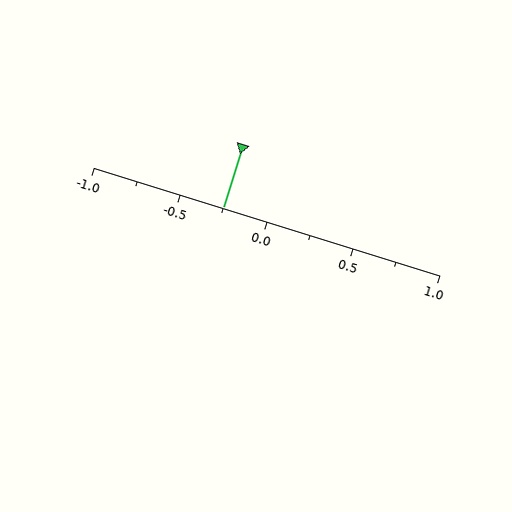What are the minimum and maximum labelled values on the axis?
The axis runs from -1.0 to 1.0.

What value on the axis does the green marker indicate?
The marker indicates approximately -0.25.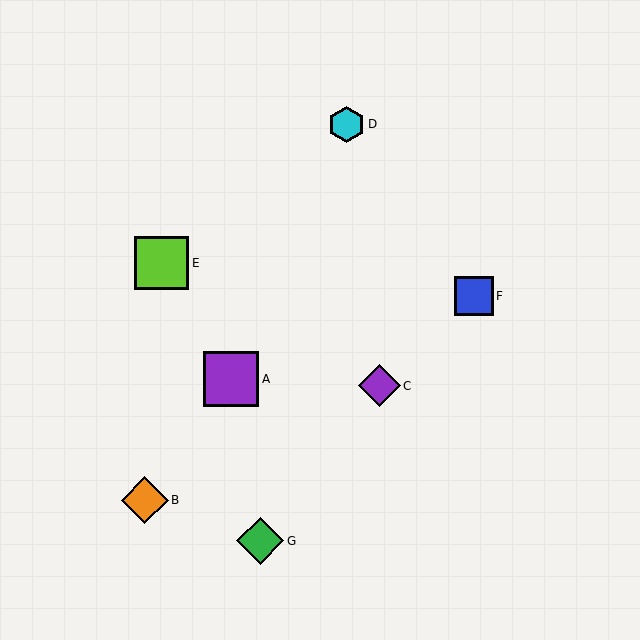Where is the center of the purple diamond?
The center of the purple diamond is at (379, 386).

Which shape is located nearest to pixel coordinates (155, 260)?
The lime square (labeled E) at (162, 263) is nearest to that location.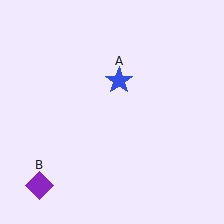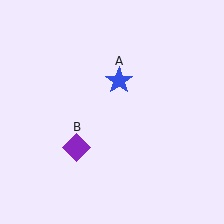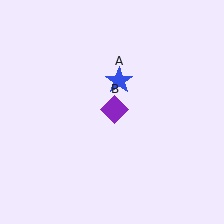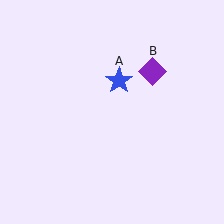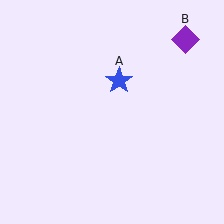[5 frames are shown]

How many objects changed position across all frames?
1 object changed position: purple diamond (object B).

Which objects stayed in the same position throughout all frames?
Blue star (object A) remained stationary.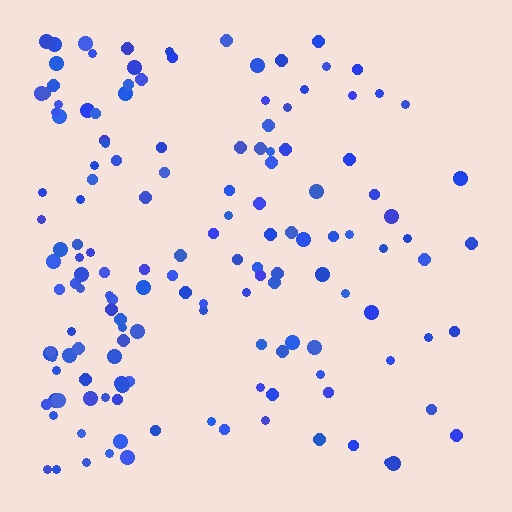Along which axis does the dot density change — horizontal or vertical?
Horizontal.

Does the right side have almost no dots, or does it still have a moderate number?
Still a moderate number, just noticeably fewer than the left.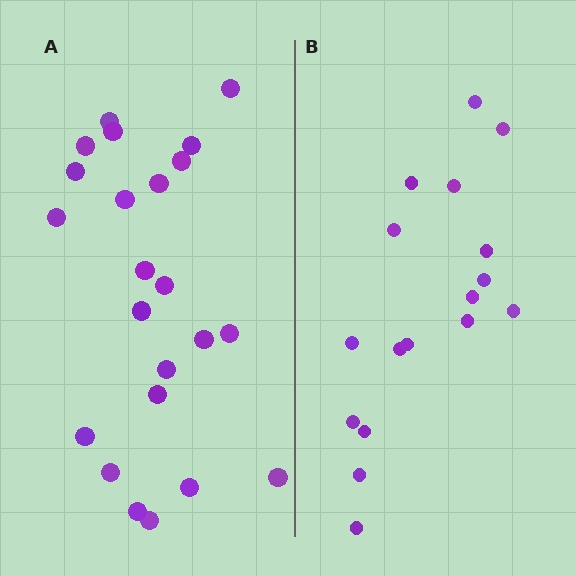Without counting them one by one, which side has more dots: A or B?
Region A (the left region) has more dots.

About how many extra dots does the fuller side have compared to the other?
Region A has about 6 more dots than region B.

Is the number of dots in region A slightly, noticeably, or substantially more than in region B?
Region A has noticeably more, but not dramatically so. The ratio is roughly 1.4 to 1.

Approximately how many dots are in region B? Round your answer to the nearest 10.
About 20 dots. (The exact count is 17, which rounds to 20.)